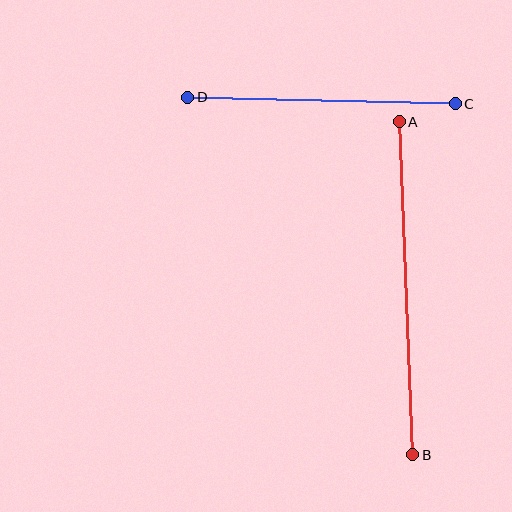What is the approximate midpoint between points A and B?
The midpoint is at approximately (406, 288) pixels.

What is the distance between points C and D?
The distance is approximately 267 pixels.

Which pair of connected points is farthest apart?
Points A and B are farthest apart.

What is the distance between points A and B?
The distance is approximately 333 pixels.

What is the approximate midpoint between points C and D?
The midpoint is at approximately (322, 100) pixels.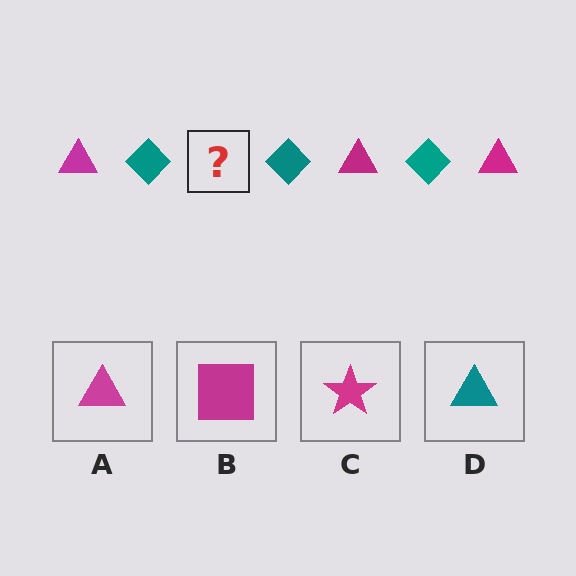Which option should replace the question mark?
Option A.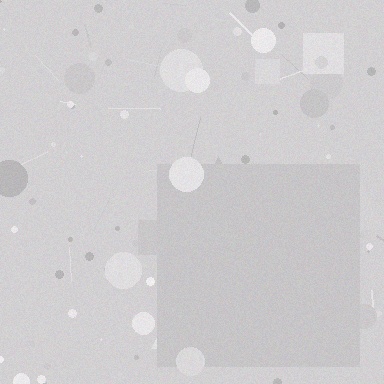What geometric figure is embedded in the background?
A square is embedded in the background.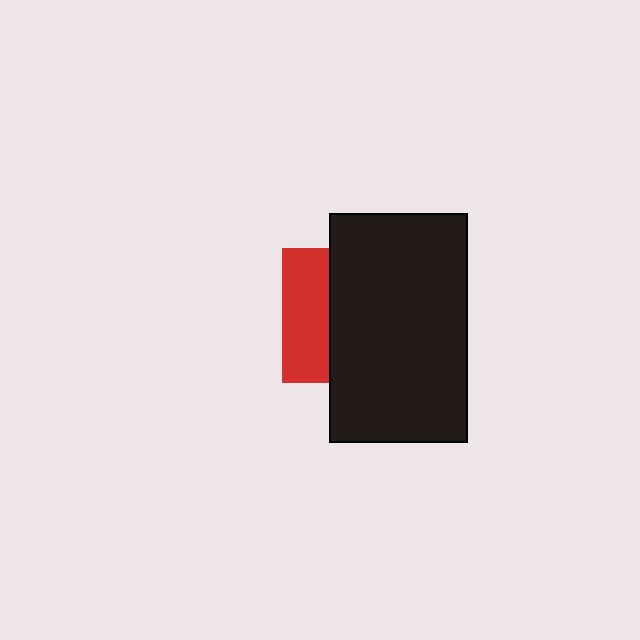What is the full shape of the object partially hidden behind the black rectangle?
The partially hidden object is a red square.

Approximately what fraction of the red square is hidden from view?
Roughly 65% of the red square is hidden behind the black rectangle.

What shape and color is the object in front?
The object in front is a black rectangle.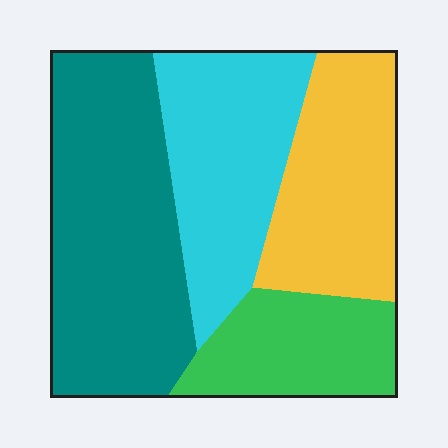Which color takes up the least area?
Green, at roughly 15%.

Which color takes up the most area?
Teal, at roughly 35%.